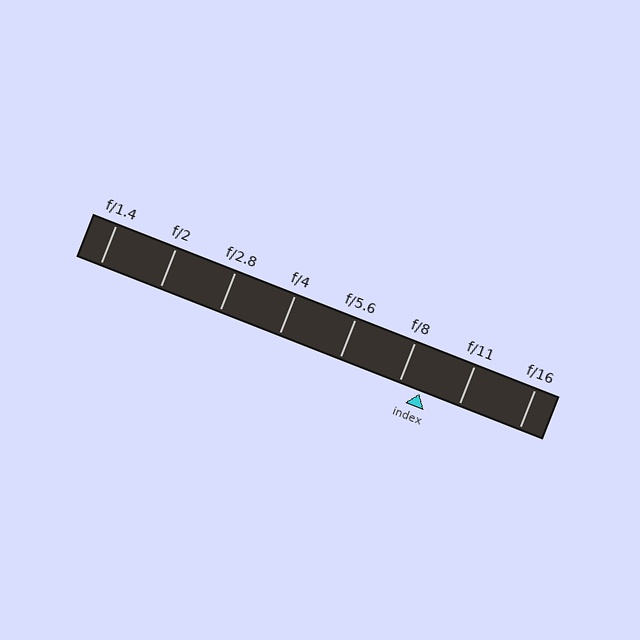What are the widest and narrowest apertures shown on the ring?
The widest aperture shown is f/1.4 and the narrowest is f/16.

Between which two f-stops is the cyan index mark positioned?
The index mark is between f/8 and f/11.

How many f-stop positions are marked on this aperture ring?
There are 8 f-stop positions marked.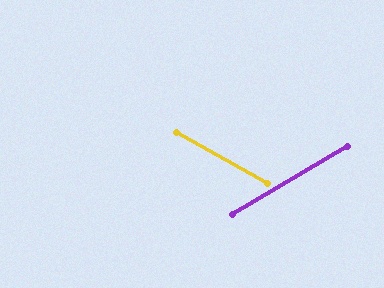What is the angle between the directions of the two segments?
Approximately 60 degrees.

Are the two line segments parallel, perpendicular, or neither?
Neither parallel nor perpendicular — they differ by about 60°.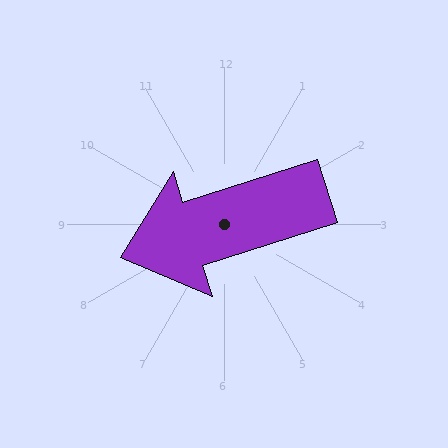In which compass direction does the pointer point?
West.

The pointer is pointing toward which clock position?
Roughly 8 o'clock.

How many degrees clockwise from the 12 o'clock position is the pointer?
Approximately 252 degrees.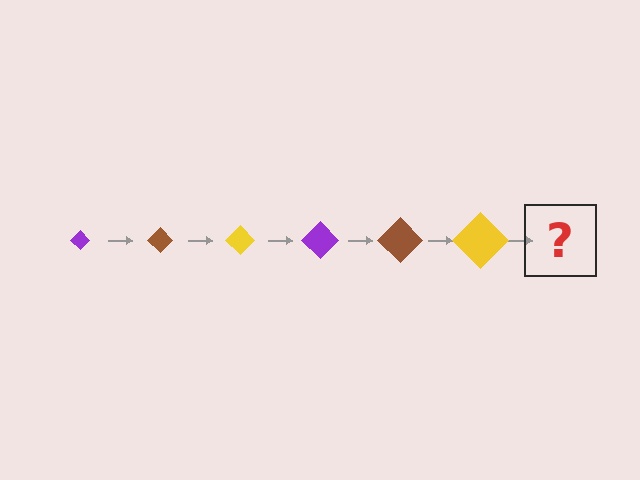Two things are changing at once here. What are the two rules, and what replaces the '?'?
The two rules are that the diamond grows larger each step and the color cycles through purple, brown, and yellow. The '?' should be a purple diamond, larger than the previous one.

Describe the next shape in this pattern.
It should be a purple diamond, larger than the previous one.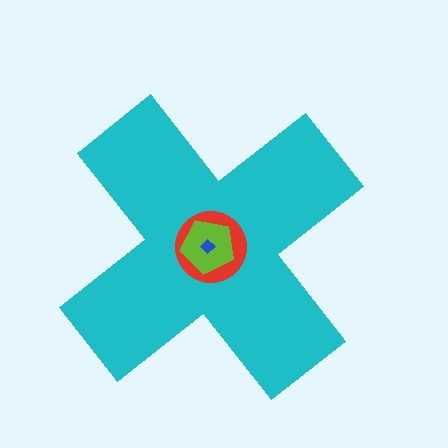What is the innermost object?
The blue diamond.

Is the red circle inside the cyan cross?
Yes.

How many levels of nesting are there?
4.